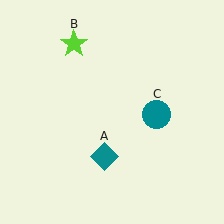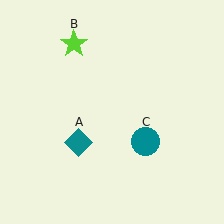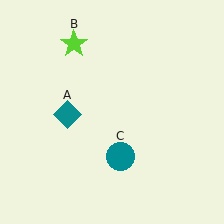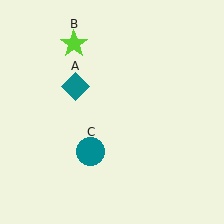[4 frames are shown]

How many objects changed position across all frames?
2 objects changed position: teal diamond (object A), teal circle (object C).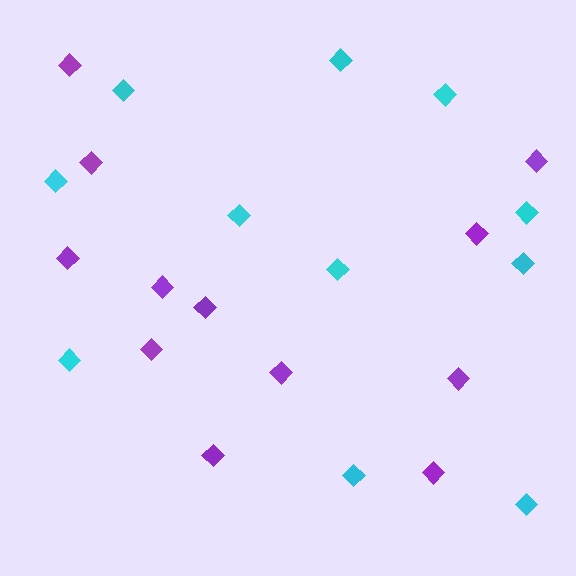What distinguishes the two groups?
There are 2 groups: one group of cyan diamonds (11) and one group of purple diamonds (12).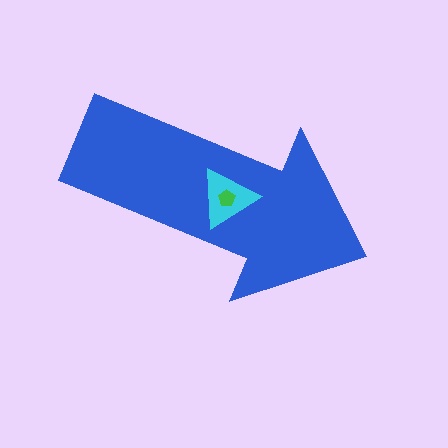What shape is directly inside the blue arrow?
The cyan triangle.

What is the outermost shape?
The blue arrow.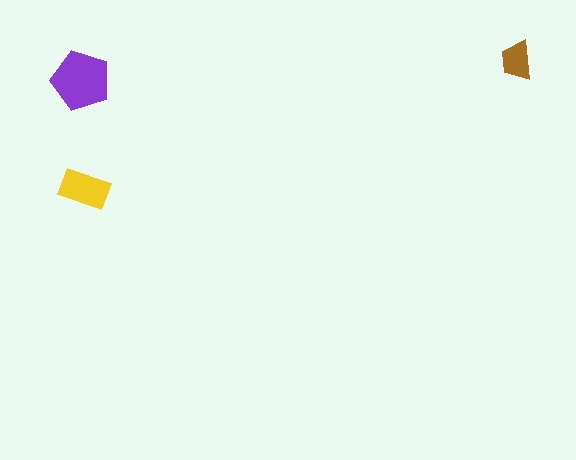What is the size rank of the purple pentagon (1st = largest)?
1st.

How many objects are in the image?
There are 3 objects in the image.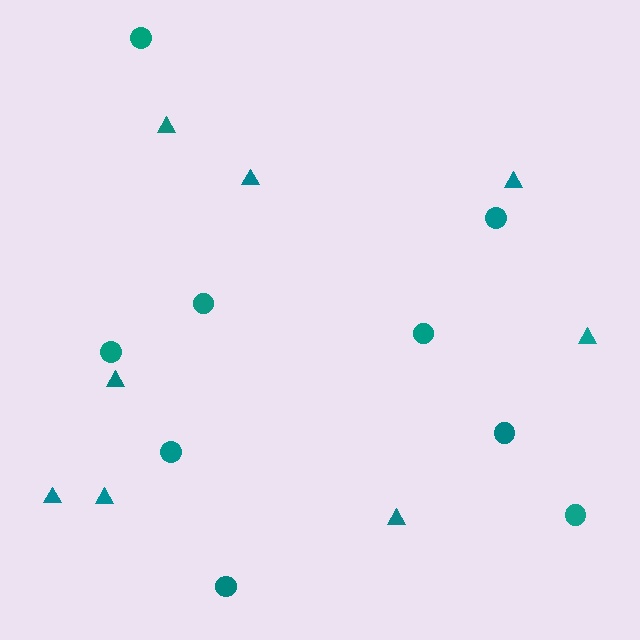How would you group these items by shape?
There are 2 groups: one group of circles (9) and one group of triangles (8).